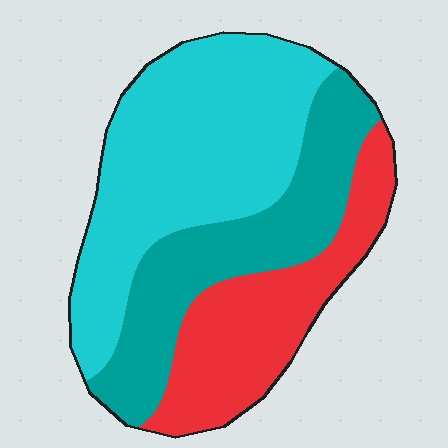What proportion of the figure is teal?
Teal takes up about one quarter (1/4) of the figure.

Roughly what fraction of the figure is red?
Red covers roughly 25% of the figure.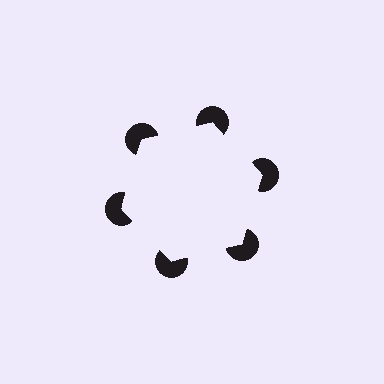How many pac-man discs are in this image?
There are 6 — one at each vertex of the illusory hexagon.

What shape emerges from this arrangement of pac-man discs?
An illusory hexagon — its edges are inferred from the aligned wedge cuts in the pac-man discs, not physically drawn.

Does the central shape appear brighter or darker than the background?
It typically appears slightly brighter than the background, even though no actual brightness change is drawn.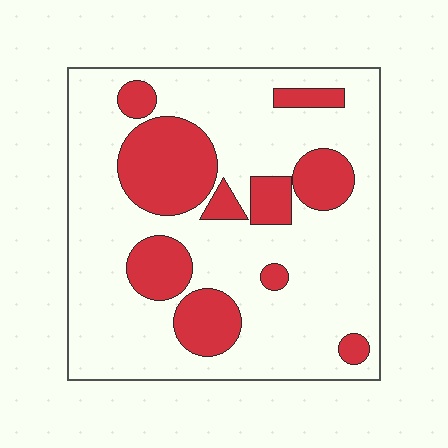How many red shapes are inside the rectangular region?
10.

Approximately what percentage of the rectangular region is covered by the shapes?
Approximately 25%.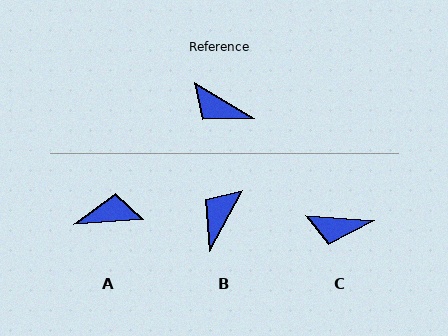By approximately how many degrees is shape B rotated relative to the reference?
Approximately 88 degrees clockwise.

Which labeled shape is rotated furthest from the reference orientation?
A, about 145 degrees away.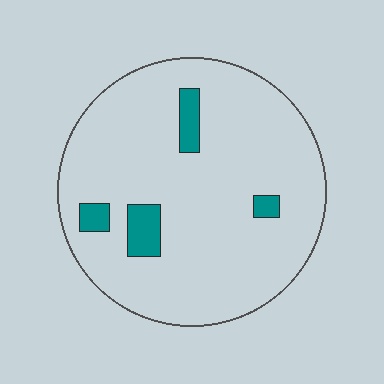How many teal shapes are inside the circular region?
4.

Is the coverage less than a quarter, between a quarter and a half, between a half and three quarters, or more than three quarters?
Less than a quarter.